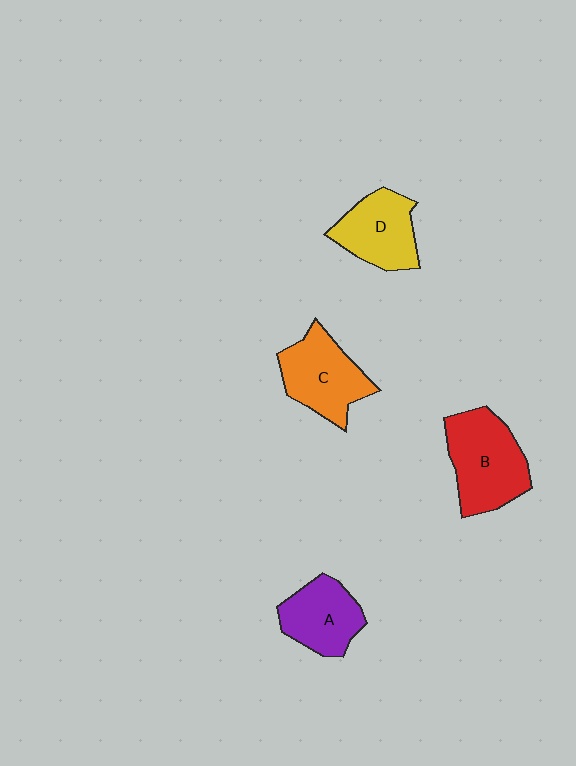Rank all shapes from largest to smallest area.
From largest to smallest: B (red), C (orange), D (yellow), A (purple).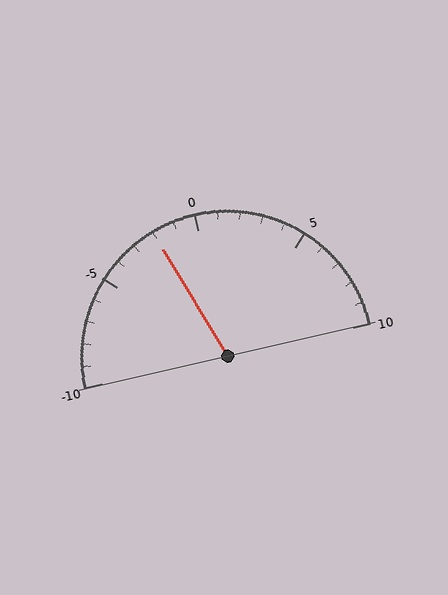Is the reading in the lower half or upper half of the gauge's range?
The reading is in the lower half of the range (-10 to 10).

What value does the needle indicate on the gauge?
The needle indicates approximately -2.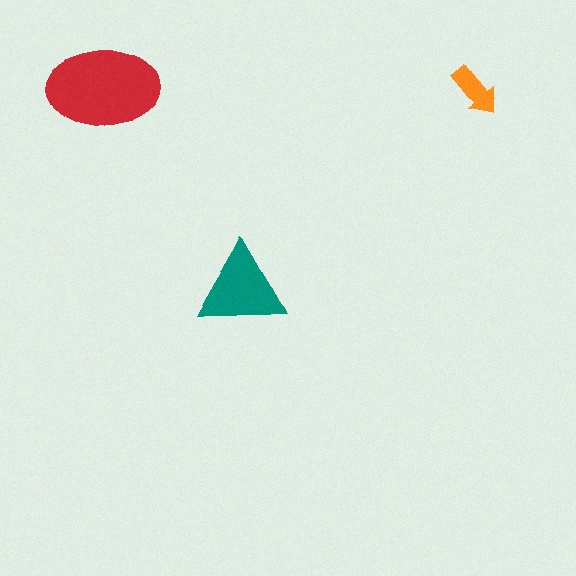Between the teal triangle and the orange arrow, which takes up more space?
The teal triangle.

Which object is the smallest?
The orange arrow.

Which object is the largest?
The red ellipse.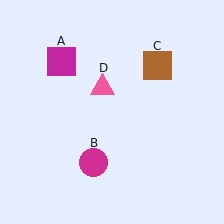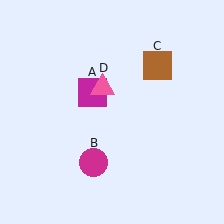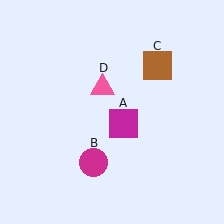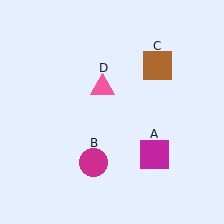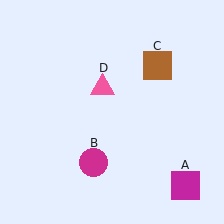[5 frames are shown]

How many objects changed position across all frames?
1 object changed position: magenta square (object A).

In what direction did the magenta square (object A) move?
The magenta square (object A) moved down and to the right.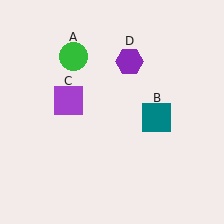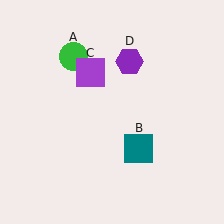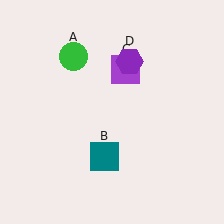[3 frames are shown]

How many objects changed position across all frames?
2 objects changed position: teal square (object B), purple square (object C).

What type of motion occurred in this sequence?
The teal square (object B), purple square (object C) rotated clockwise around the center of the scene.